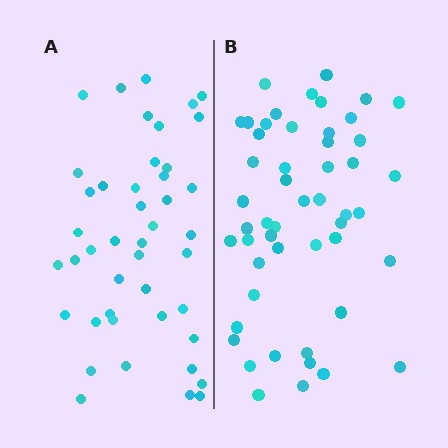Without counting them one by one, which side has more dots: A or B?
Region B (the right region) has more dots.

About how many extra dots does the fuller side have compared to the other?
Region B has roughly 8 or so more dots than region A.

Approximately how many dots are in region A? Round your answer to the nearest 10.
About 40 dots. (The exact count is 44, which rounds to 40.)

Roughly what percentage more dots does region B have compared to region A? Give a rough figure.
About 15% more.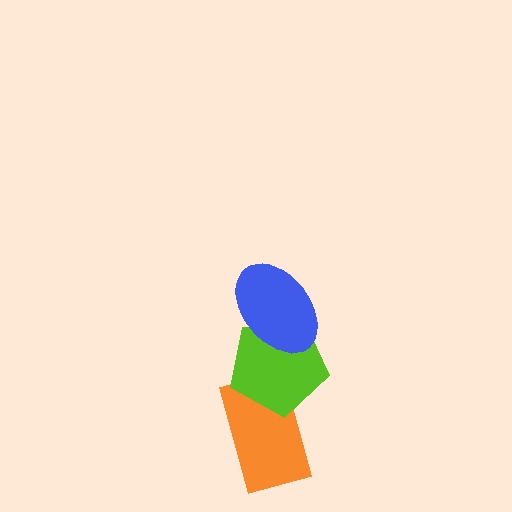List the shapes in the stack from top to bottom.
From top to bottom: the blue ellipse, the lime pentagon, the orange rectangle.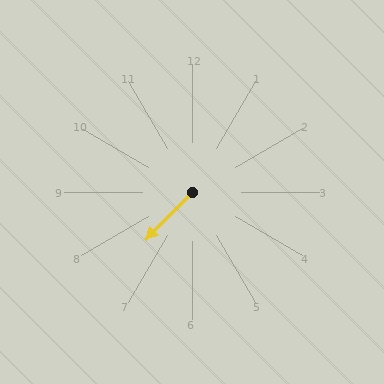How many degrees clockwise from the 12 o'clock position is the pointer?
Approximately 224 degrees.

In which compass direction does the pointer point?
Southwest.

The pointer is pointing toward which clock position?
Roughly 7 o'clock.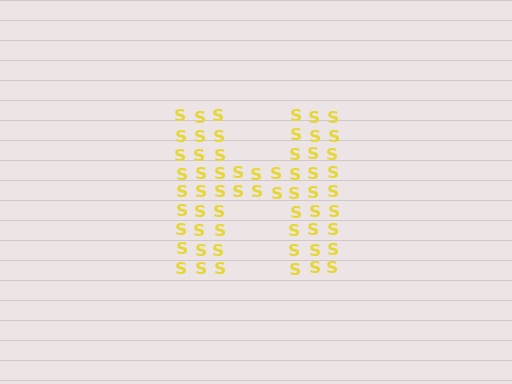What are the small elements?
The small elements are letter S's.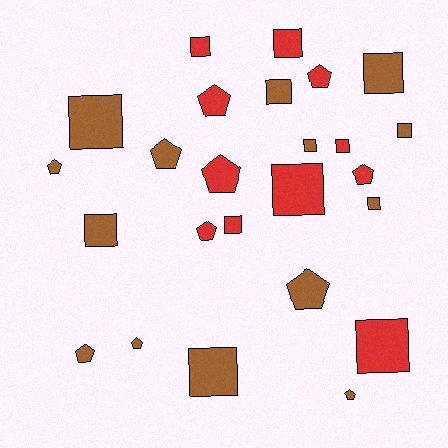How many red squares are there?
There are 6 red squares.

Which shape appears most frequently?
Square, with 14 objects.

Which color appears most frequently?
Brown, with 14 objects.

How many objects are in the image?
There are 25 objects.